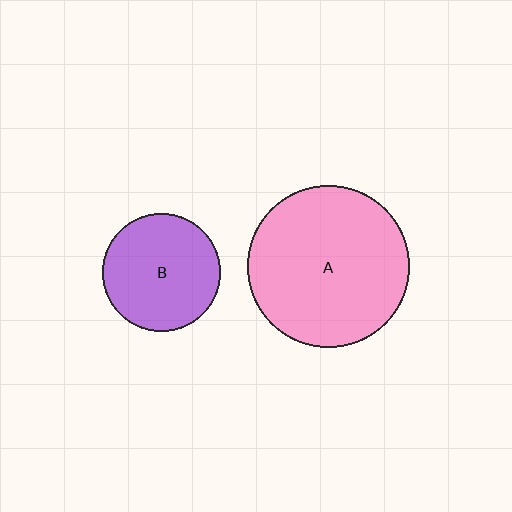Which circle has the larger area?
Circle A (pink).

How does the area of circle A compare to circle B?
Approximately 1.9 times.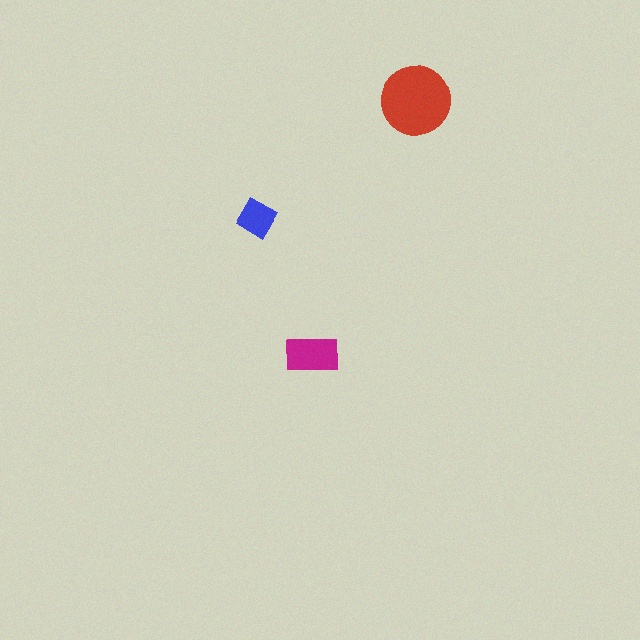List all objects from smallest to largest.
The blue diamond, the magenta rectangle, the red circle.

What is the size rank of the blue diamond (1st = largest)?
3rd.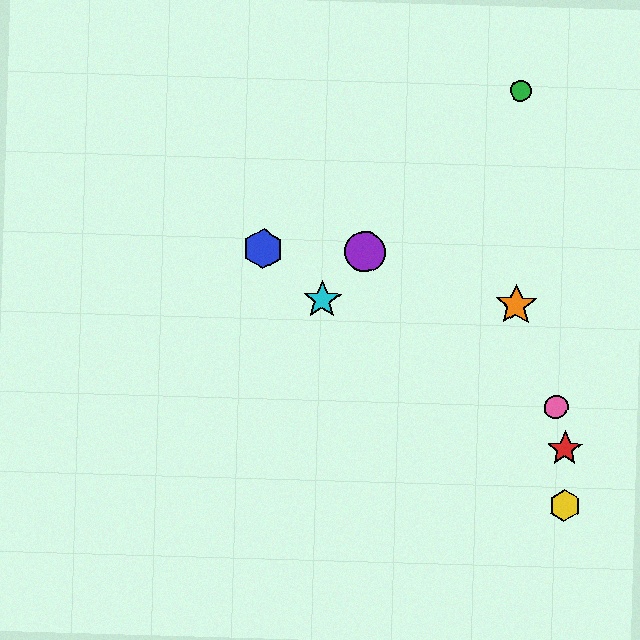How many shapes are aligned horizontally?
2 shapes (the orange star, the cyan star) are aligned horizontally.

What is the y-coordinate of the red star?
The red star is at y≈449.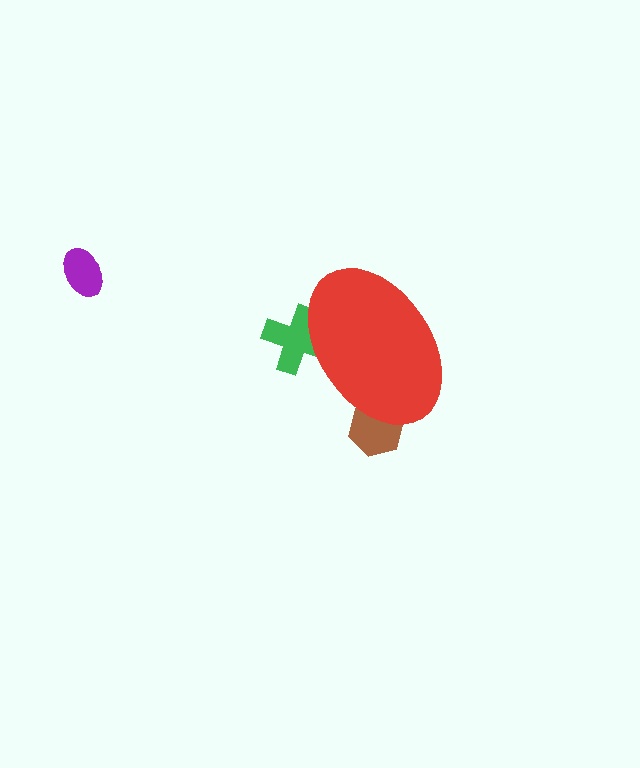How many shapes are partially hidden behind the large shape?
2 shapes are partially hidden.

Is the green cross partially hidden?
Yes, the green cross is partially hidden behind the red ellipse.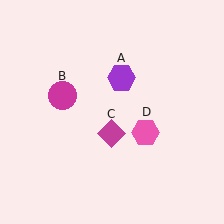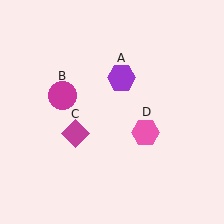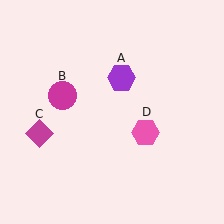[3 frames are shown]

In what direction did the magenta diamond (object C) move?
The magenta diamond (object C) moved left.